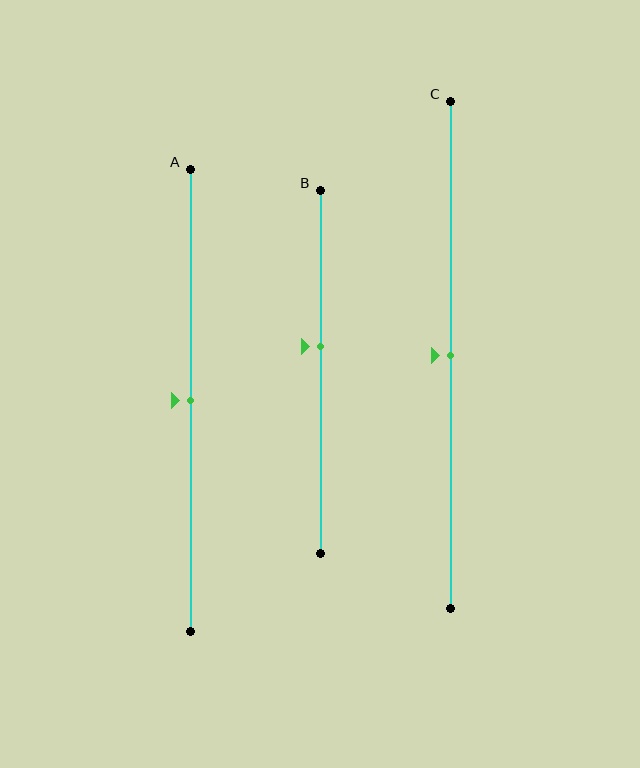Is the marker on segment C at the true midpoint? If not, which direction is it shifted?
Yes, the marker on segment C is at the true midpoint.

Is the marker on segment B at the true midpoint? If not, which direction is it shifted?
No, the marker on segment B is shifted upward by about 7% of the segment length.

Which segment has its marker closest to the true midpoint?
Segment A has its marker closest to the true midpoint.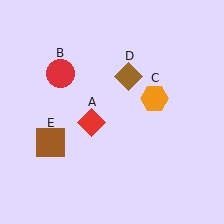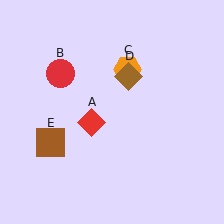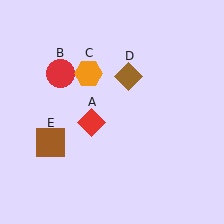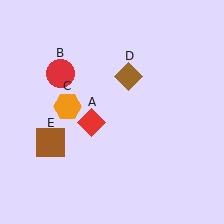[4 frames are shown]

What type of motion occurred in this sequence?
The orange hexagon (object C) rotated counterclockwise around the center of the scene.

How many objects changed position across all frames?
1 object changed position: orange hexagon (object C).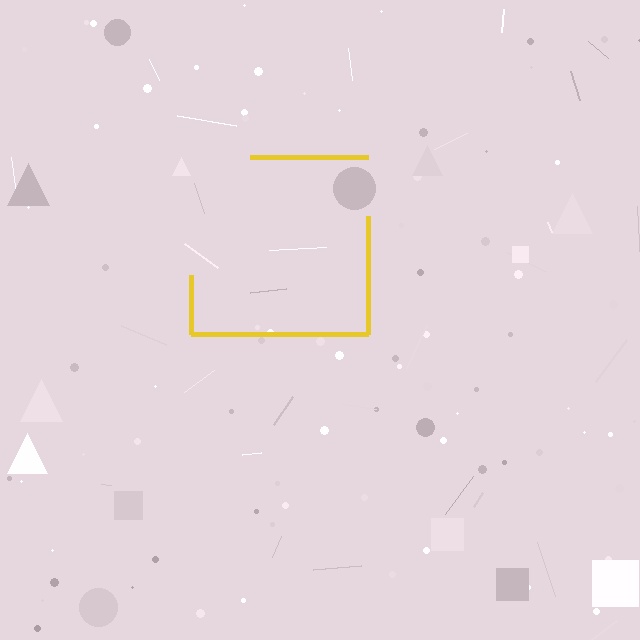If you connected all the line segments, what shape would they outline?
They would outline a square.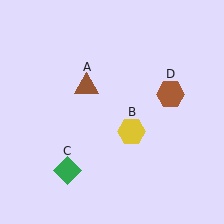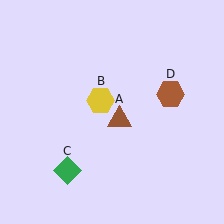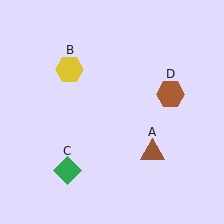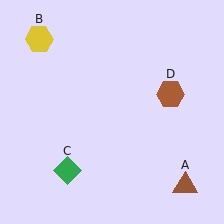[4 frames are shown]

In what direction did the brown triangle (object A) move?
The brown triangle (object A) moved down and to the right.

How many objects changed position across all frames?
2 objects changed position: brown triangle (object A), yellow hexagon (object B).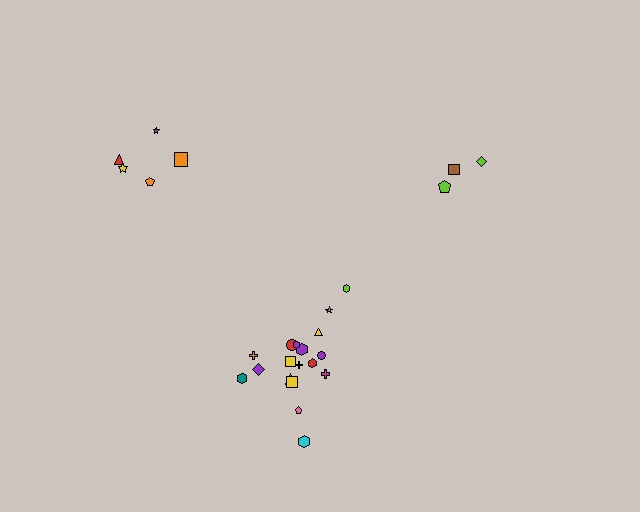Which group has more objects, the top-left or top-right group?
The top-left group.